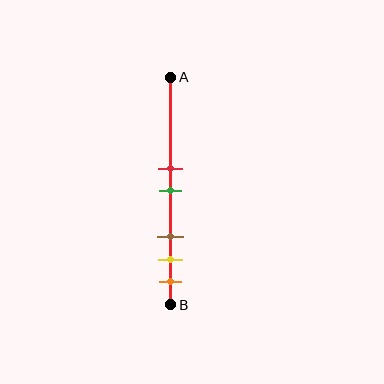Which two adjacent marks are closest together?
The red and green marks are the closest adjacent pair.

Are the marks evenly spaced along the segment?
No, the marks are not evenly spaced.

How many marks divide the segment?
There are 5 marks dividing the segment.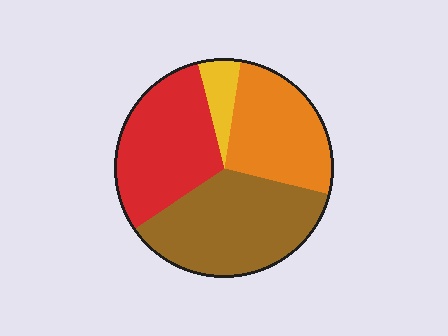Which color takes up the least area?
Yellow, at roughly 5%.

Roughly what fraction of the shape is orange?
Orange takes up about one quarter (1/4) of the shape.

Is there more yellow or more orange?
Orange.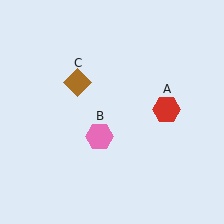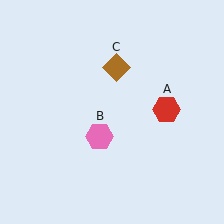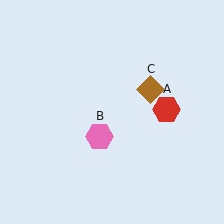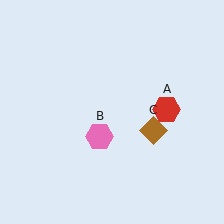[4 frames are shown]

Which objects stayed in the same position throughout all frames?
Red hexagon (object A) and pink hexagon (object B) remained stationary.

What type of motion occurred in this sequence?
The brown diamond (object C) rotated clockwise around the center of the scene.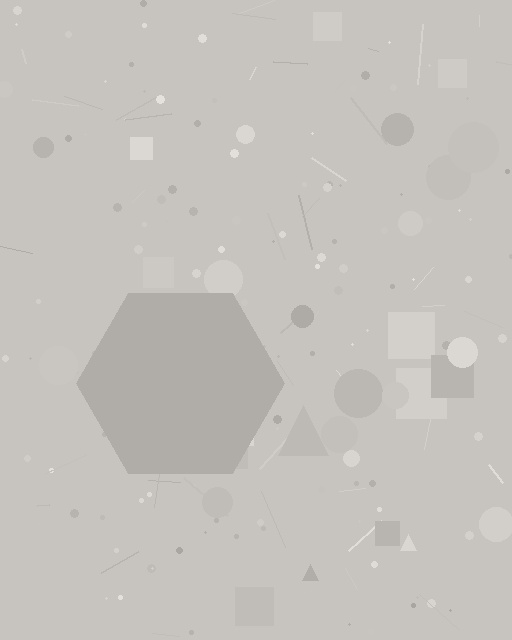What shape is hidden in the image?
A hexagon is hidden in the image.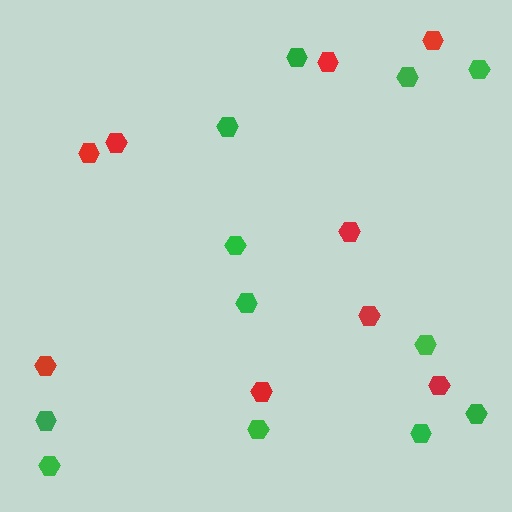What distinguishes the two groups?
There are 2 groups: one group of red hexagons (9) and one group of green hexagons (12).